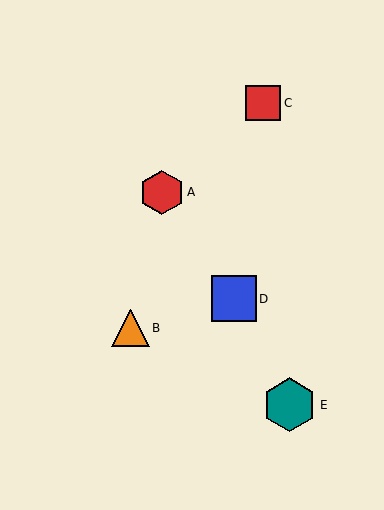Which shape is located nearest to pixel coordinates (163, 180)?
The red hexagon (labeled A) at (162, 192) is nearest to that location.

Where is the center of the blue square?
The center of the blue square is at (234, 299).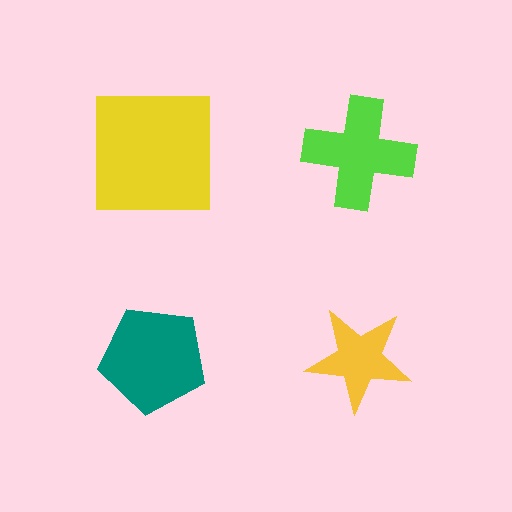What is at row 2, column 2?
A yellow star.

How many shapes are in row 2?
2 shapes.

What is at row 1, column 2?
A lime cross.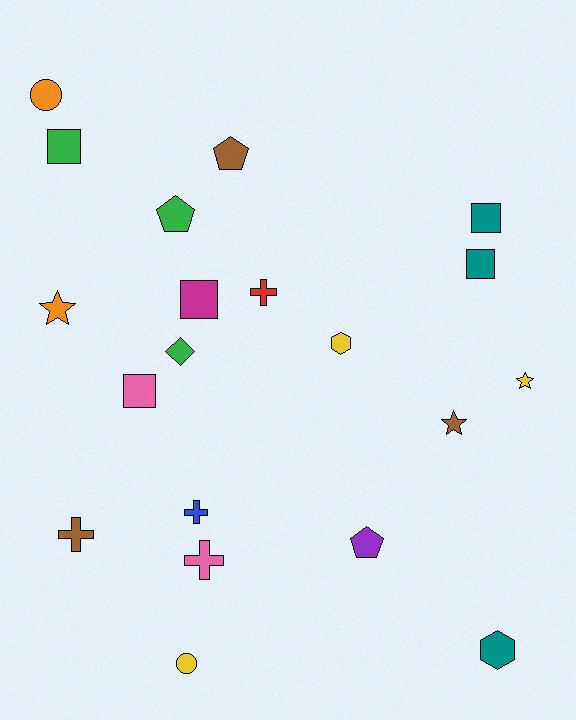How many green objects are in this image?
There are 3 green objects.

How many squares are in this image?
There are 5 squares.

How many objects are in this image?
There are 20 objects.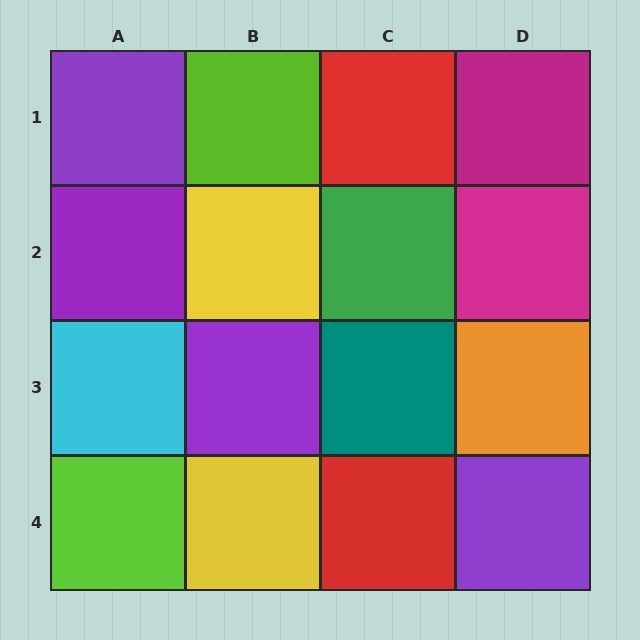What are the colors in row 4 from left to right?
Lime, yellow, red, purple.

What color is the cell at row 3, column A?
Cyan.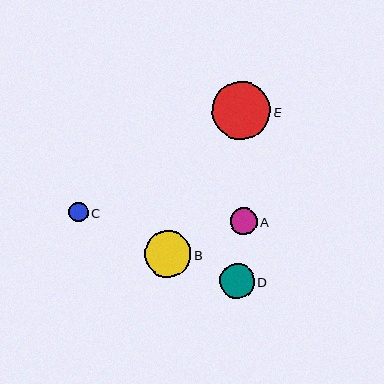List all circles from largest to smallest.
From largest to smallest: E, B, D, A, C.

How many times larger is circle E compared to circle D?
Circle E is approximately 1.7 times the size of circle D.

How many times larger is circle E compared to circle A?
Circle E is approximately 2.2 times the size of circle A.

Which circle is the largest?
Circle E is the largest with a size of approximately 58 pixels.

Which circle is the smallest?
Circle C is the smallest with a size of approximately 19 pixels.